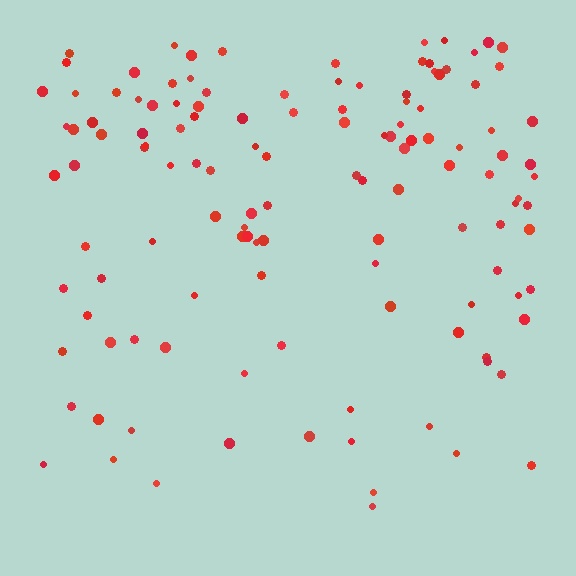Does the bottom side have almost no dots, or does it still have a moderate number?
Still a moderate number, just noticeably fewer than the top.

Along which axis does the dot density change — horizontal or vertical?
Vertical.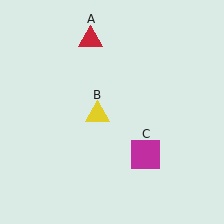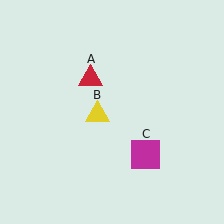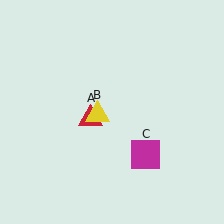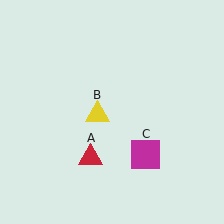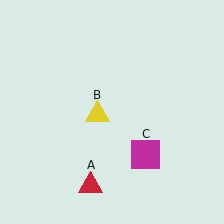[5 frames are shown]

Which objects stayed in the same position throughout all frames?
Yellow triangle (object B) and magenta square (object C) remained stationary.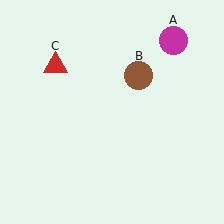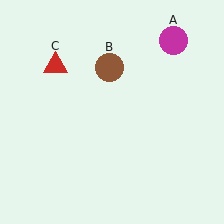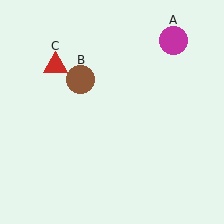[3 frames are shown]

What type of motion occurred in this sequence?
The brown circle (object B) rotated counterclockwise around the center of the scene.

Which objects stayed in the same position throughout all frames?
Magenta circle (object A) and red triangle (object C) remained stationary.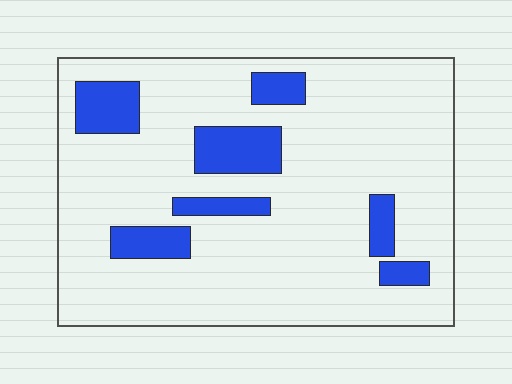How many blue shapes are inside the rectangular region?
7.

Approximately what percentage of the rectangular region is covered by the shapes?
Approximately 15%.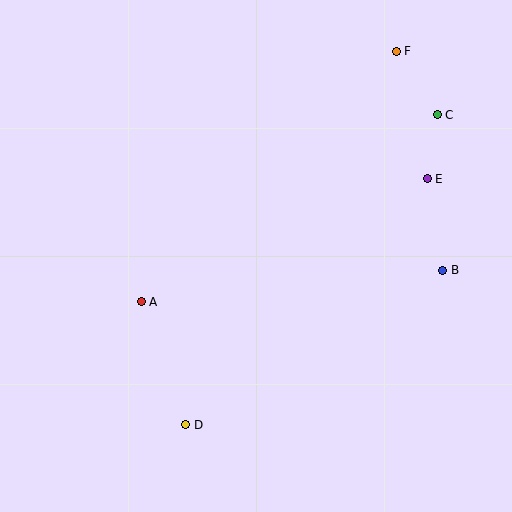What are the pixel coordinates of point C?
Point C is at (437, 115).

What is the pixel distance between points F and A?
The distance between F and A is 358 pixels.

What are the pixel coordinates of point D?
Point D is at (186, 425).